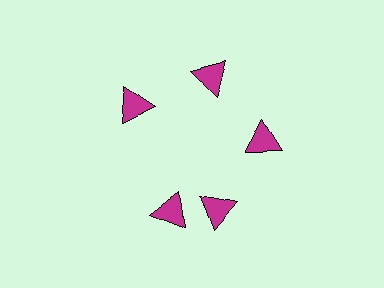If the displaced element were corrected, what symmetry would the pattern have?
It would have 5-fold rotational symmetry — the pattern would map onto itself every 72 degrees.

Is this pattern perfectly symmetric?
No. The 5 magenta triangles are arranged in a ring, but one element near the 8 o'clock position is rotated out of alignment along the ring, breaking the 5-fold rotational symmetry.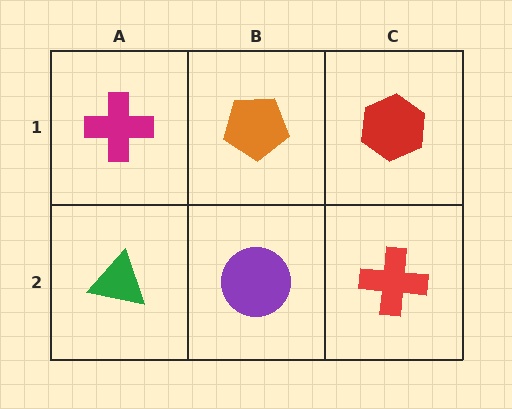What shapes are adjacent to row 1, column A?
A green triangle (row 2, column A), an orange pentagon (row 1, column B).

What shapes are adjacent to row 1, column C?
A red cross (row 2, column C), an orange pentagon (row 1, column B).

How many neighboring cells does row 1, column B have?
3.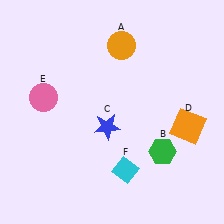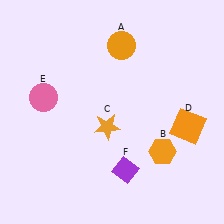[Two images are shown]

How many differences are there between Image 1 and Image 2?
There are 3 differences between the two images.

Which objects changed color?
B changed from green to orange. C changed from blue to orange. F changed from cyan to purple.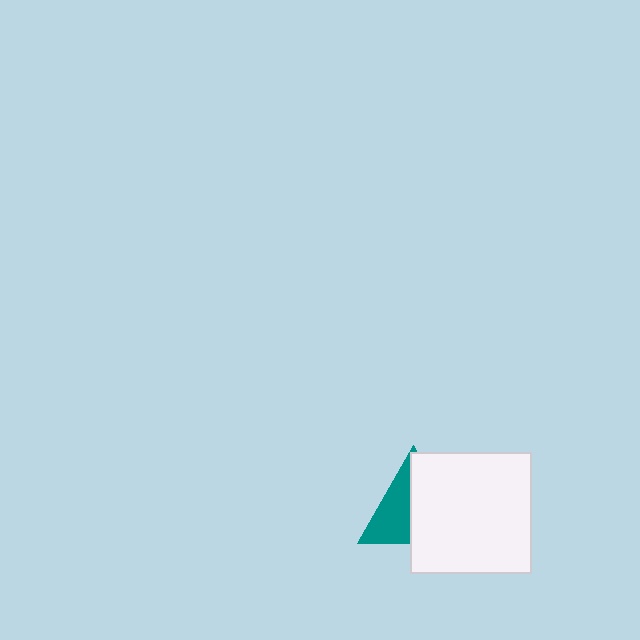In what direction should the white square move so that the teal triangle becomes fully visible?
The white square should move right. That is the shortest direction to clear the overlap and leave the teal triangle fully visible.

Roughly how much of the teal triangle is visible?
A small part of it is visible (roughly 43%).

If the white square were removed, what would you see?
You would see the complete teal triangle.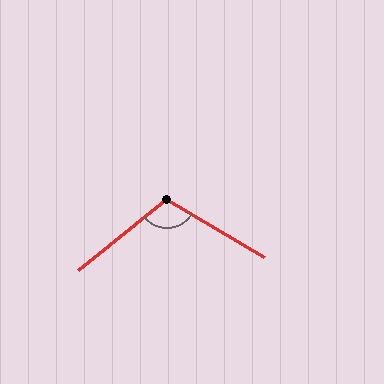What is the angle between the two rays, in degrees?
Approximately 110 degrees.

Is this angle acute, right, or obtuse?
It is obtuse.